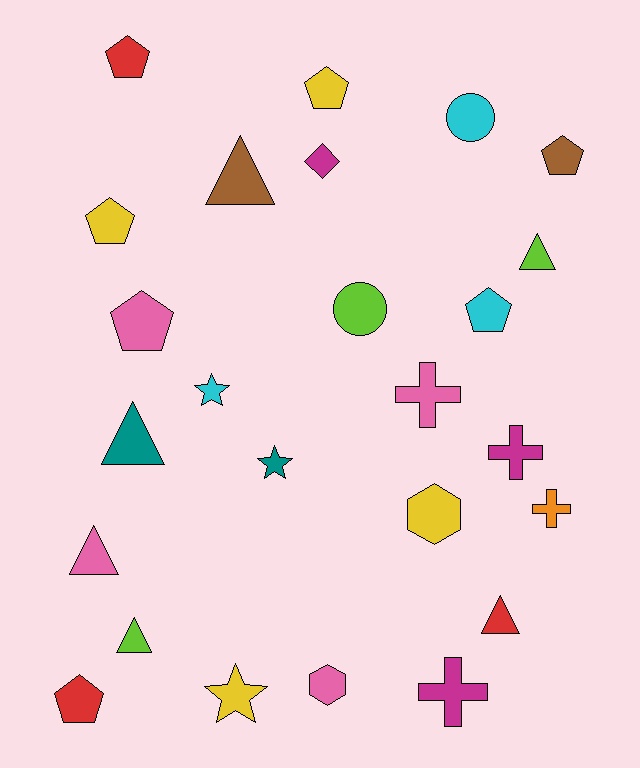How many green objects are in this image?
There are no green objects.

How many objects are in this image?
There are 25 objects.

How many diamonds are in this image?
There is 1 diamond.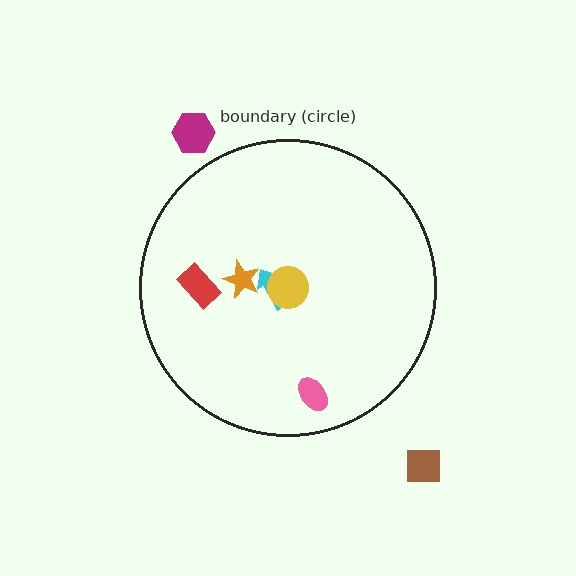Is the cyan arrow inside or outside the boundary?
Inside.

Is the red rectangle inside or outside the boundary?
Inside.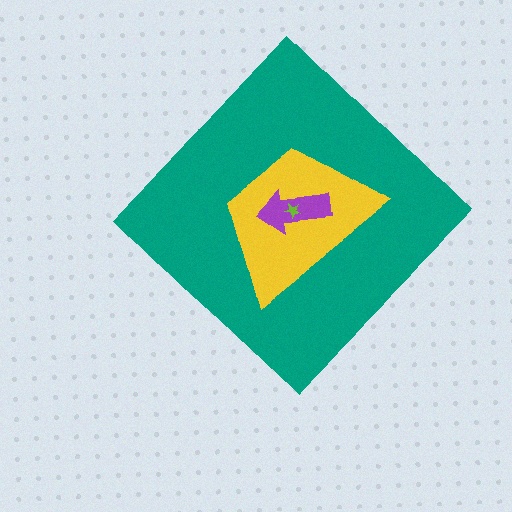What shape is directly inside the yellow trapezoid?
The purple arrow.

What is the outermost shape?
The teal diamond.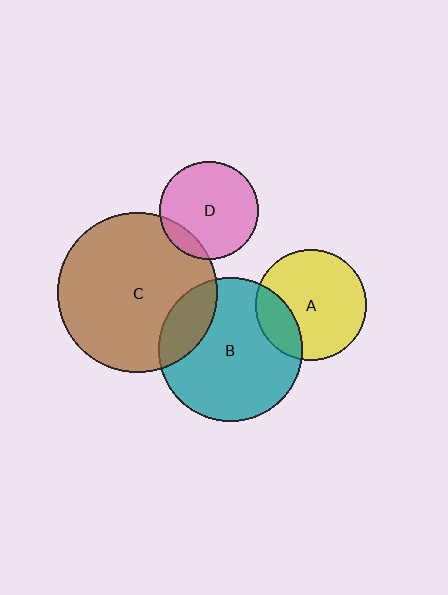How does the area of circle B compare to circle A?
Approximately 1.7 times.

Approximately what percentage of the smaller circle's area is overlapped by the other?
Approximately 20%.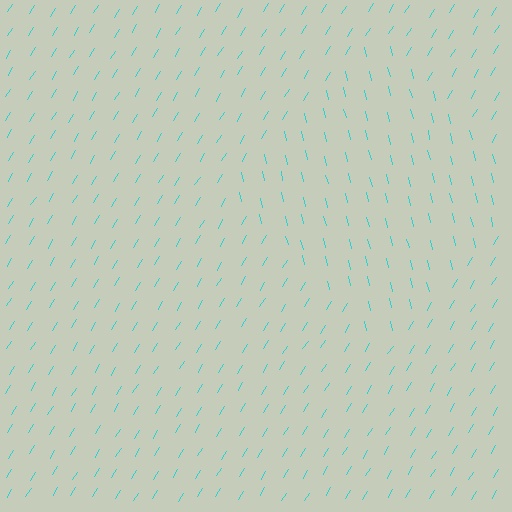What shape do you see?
I see a diamond.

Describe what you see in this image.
The image is filled with small cyan line segments. A diamond region in the image has lines oriented differently from the surrounding lines, creating a visible texture boundary.